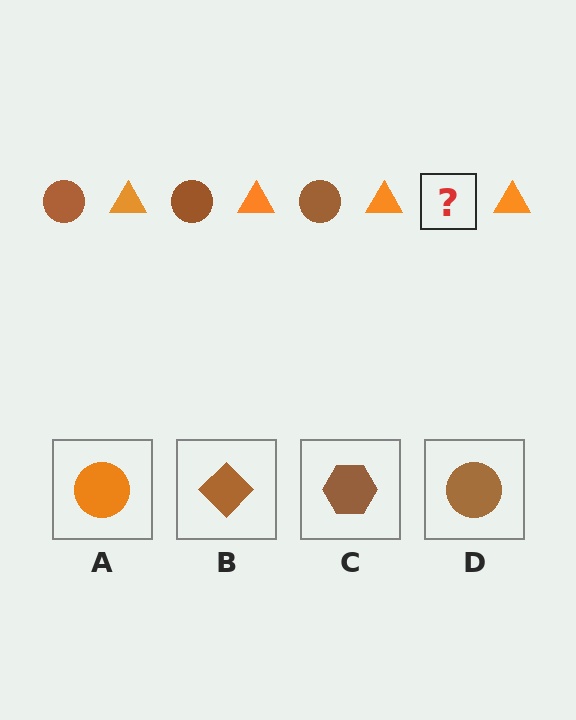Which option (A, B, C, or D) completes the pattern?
D.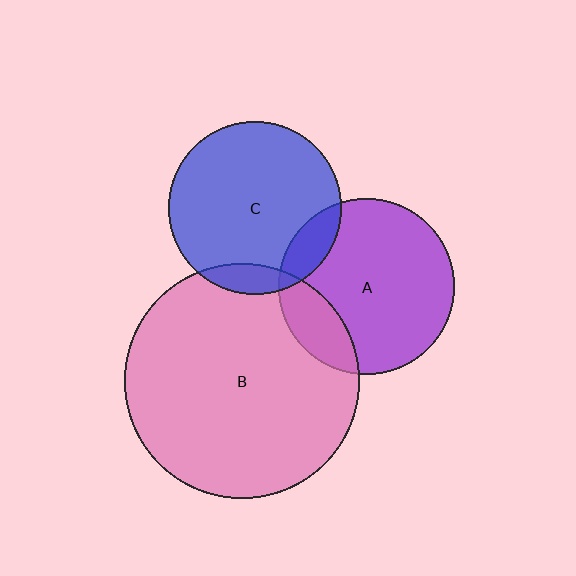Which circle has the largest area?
Circle B (pink).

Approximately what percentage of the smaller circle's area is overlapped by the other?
Approximately 10%.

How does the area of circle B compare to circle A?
Approximately 1.8 times.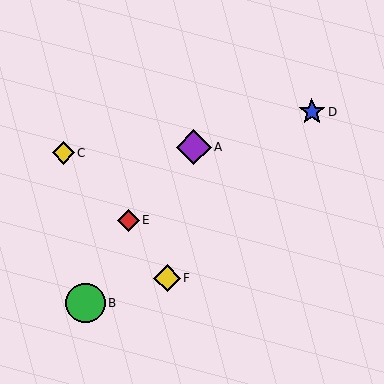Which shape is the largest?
The green circle (labeled B) is the largest.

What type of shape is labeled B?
Shape B is a green circle.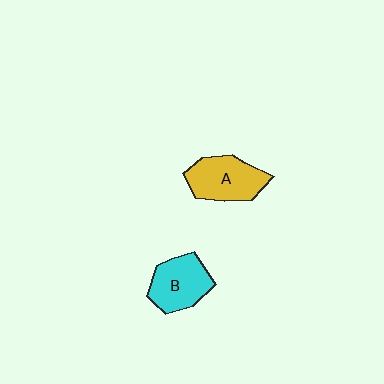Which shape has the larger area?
Shape A (yellow).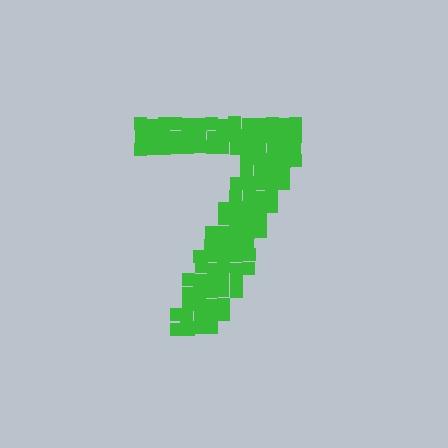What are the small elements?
The small elements are squares.